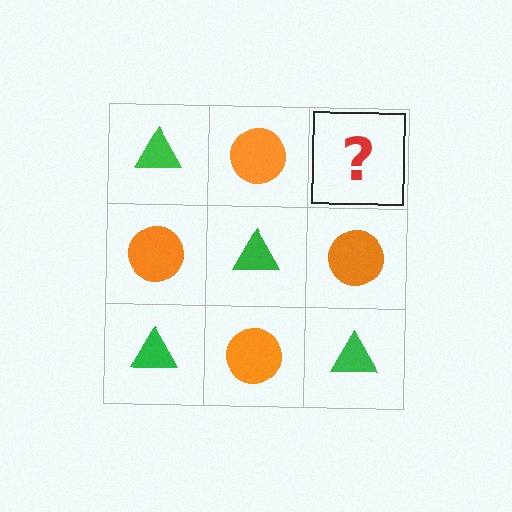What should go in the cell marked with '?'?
The missing cell should contain a green triangle.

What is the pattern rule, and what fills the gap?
The rule is that it alternates green triangle and orange circle in a checkerboard pattern. The gap should be filled with a green triangle.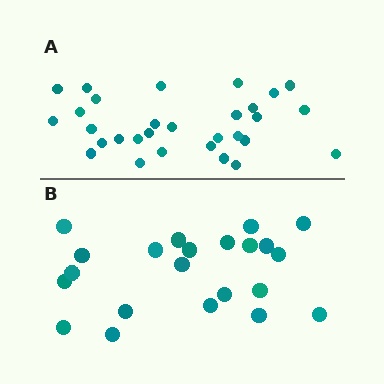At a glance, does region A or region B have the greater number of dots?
Region A (the top region) has more dots.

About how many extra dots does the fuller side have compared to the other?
Region A has roughly 8 or so more dots than region B.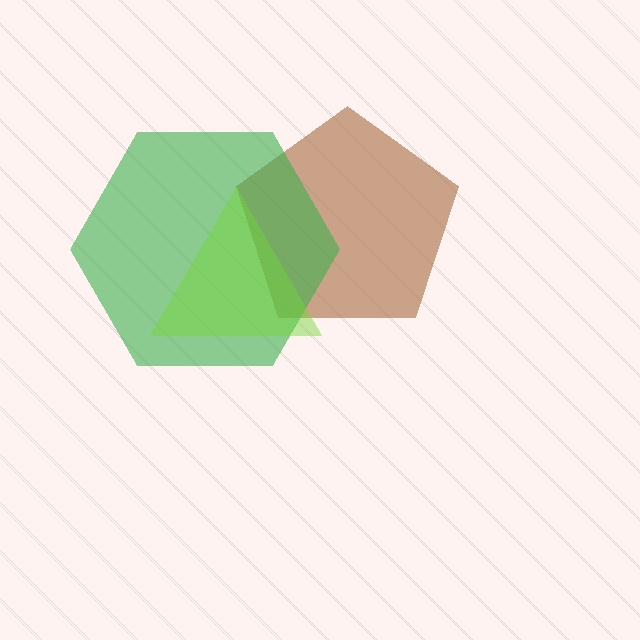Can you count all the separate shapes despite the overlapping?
Yes, there are 3 separate shapes.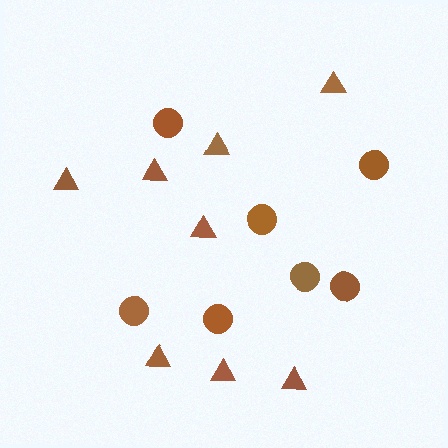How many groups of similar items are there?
There are 2 groups: one group of triangles (8) and one group of circles (7).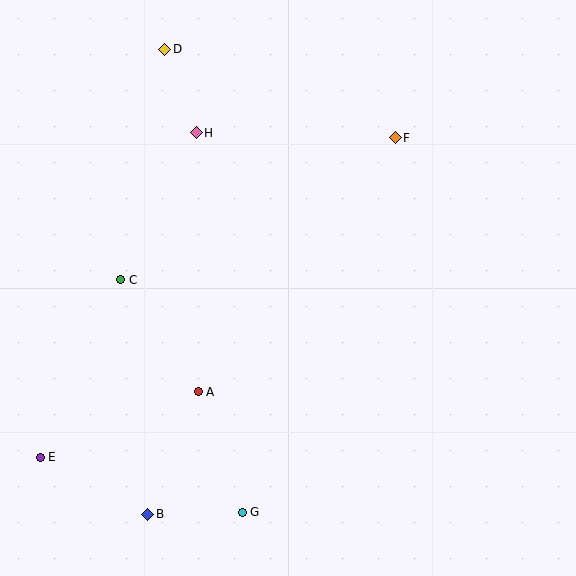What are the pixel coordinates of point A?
Point A is at (198, 392).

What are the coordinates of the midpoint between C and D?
The midpoint between C and D is at (143, 164).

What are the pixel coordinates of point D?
Point D is at (165, 49).